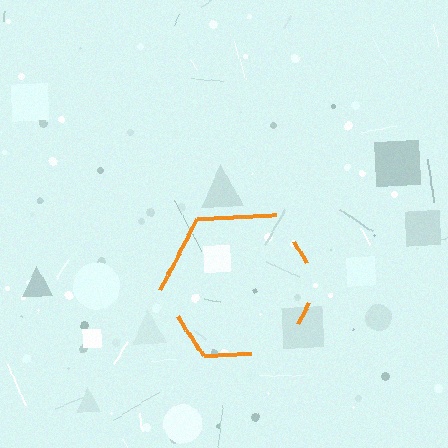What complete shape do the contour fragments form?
The contour fragments form a hexagon.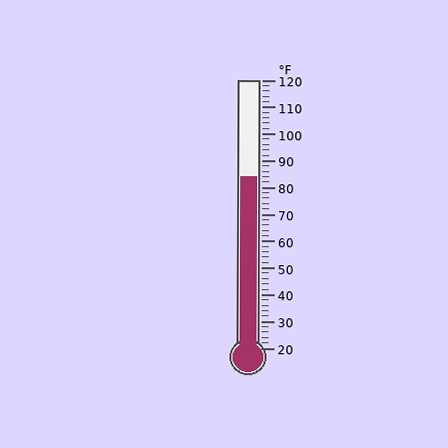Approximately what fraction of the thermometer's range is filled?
The thermometer is filled to approximately 65% of its range.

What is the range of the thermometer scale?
The thermometer scale ranges from 20°F to 120°F.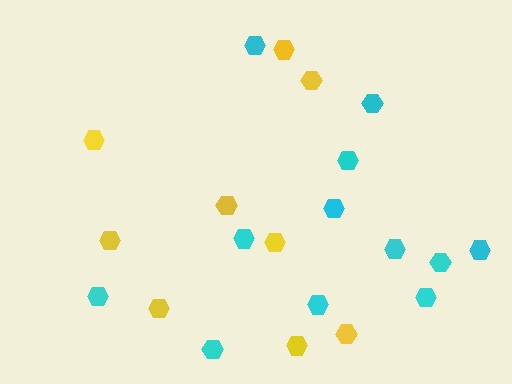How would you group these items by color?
There are 2 groups: one group of cyan hexagons (12) and one group of yellow hexagons (9).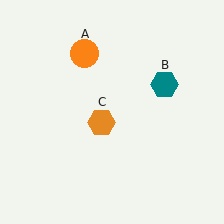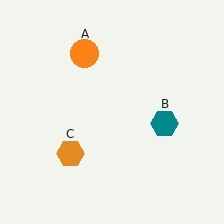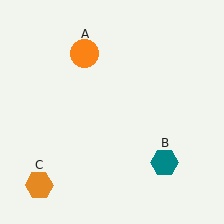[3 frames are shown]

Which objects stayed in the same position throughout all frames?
Orange circle (object A) remained stationary.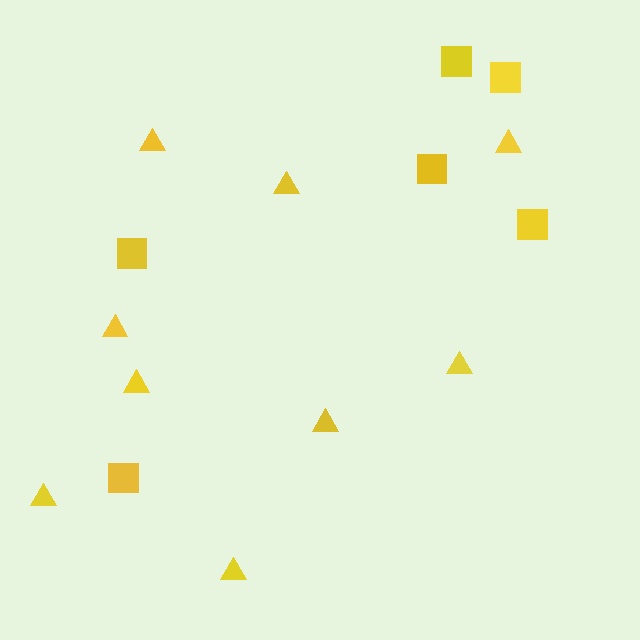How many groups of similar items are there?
There are 2 groups: one group of triangles (9) and one group of squares (6).